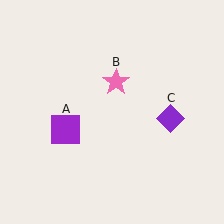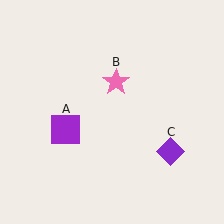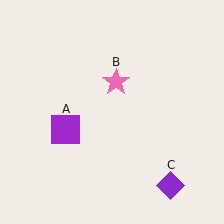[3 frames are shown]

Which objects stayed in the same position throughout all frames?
Purple square (object A) and pink star (object B) remained stationary.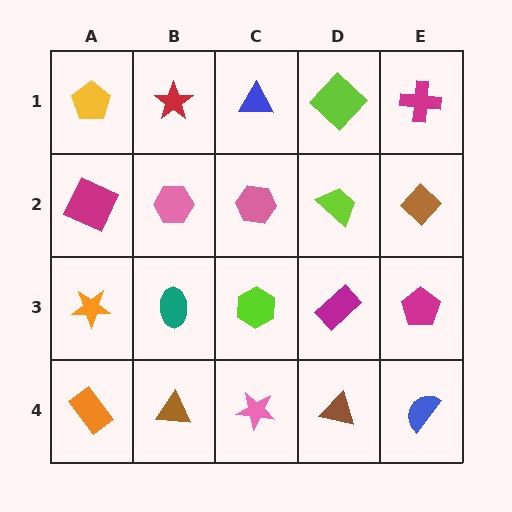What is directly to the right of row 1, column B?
A blue triangle.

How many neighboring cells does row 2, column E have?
3.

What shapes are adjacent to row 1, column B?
A pink hexagon (row 2, column B), a yellow pentagon (row 1, column A), a blue triangle (row 1, column C).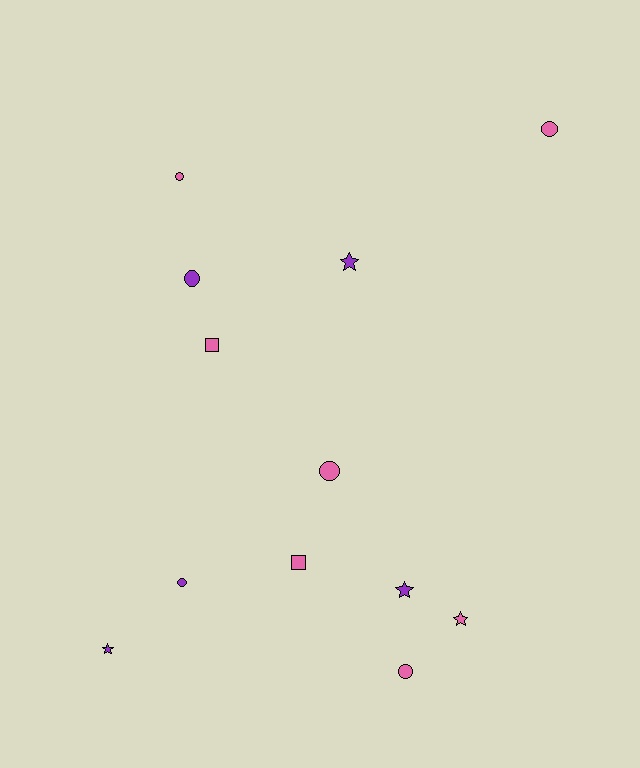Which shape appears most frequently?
Circle, with 6 objects.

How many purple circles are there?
There are 2 purple circles.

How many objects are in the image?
There are 12 objects.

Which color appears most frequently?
Pink, with 7 objects.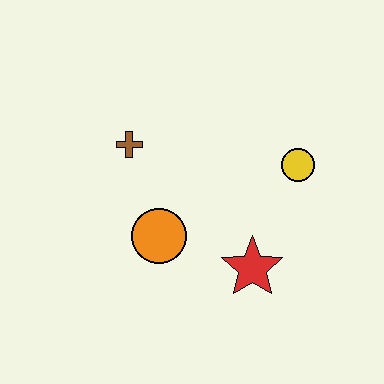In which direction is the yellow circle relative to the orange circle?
The yellow circle is to the right of the orange circle.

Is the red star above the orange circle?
No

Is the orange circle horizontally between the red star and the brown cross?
Yes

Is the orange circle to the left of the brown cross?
No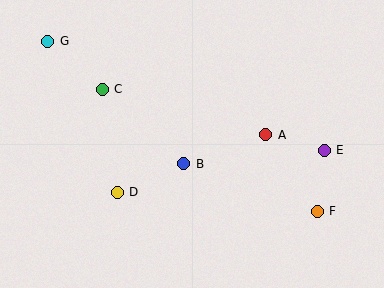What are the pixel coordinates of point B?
Point B is at (184, 164).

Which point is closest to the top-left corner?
Point G is closest to the top-left corner.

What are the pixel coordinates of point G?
Point G is at (48, 41).